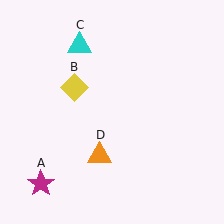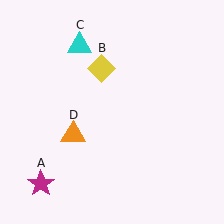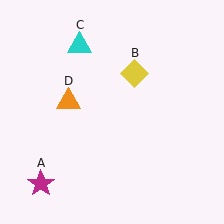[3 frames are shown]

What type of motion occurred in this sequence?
The yellow diamond (object B), orange triangle (object D) rotated clockwise around the center of the scene.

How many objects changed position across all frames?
2 objects changed position: yellow diamond (object B), orange triangle (object D).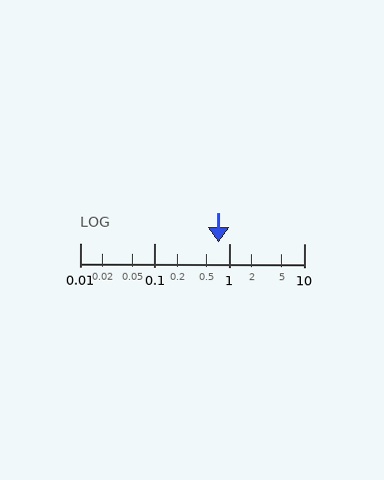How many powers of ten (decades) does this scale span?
The scale spans 3 decades, from 0.01 to 10.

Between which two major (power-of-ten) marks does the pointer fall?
The pointer is between 0.1 and 1.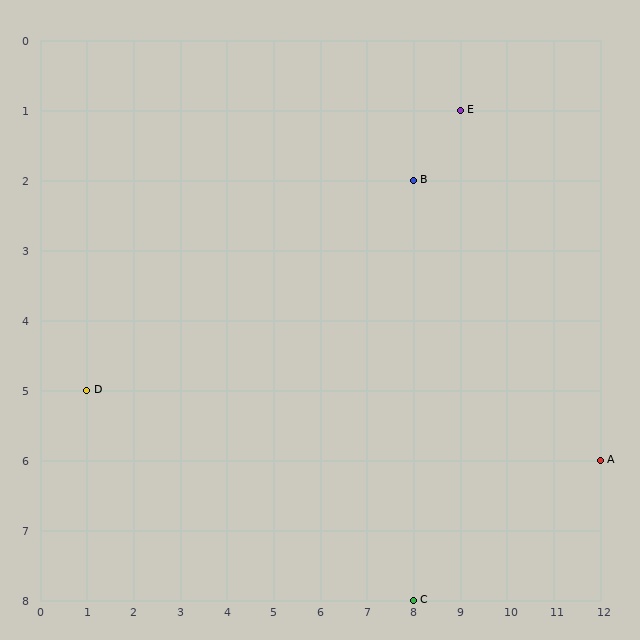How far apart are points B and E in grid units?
Points B and E are 1 column and 1 row apart (about 1.4 grid units diagonally).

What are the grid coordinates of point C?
Point C is at grid coordinates (8, 8).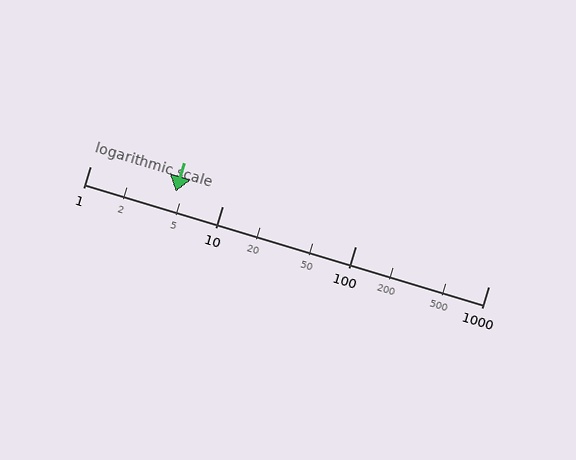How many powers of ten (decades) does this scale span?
The scale spans 3 decades, from 1 to 1000.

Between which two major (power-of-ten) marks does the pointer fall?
The pointer is between 1 and 10.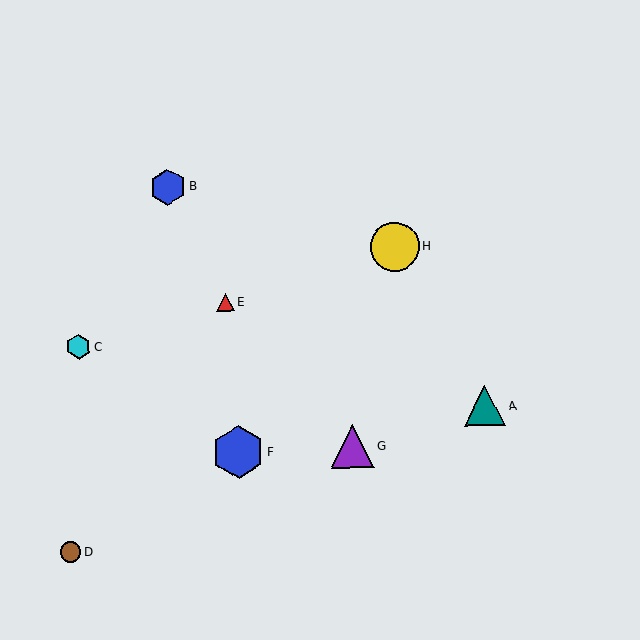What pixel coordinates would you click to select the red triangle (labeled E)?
Click at (225, 302) to select the red triangle E.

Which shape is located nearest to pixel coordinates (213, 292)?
The red triangle (labeled E) at (225, 302) is nearest to that location.